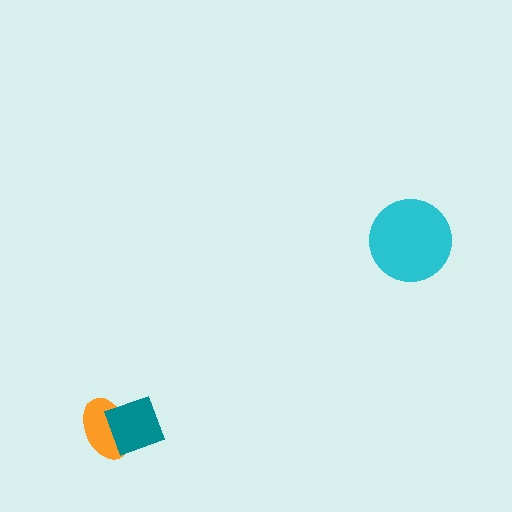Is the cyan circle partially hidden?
No, no other shape covers it.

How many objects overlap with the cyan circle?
0 objects overlap with the cyan circle.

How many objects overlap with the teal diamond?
1 object overlaps with the teal diamond.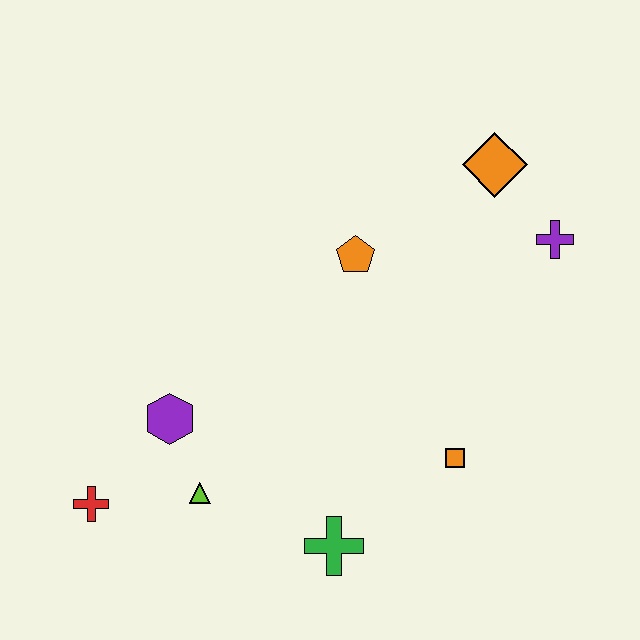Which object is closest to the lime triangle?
The purple hexagon is closest to the lime triangle.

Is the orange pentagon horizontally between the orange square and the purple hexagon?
Yes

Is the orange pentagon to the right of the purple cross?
No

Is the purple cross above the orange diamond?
No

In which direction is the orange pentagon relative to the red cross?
The orange pentagon is to the right of the red cross.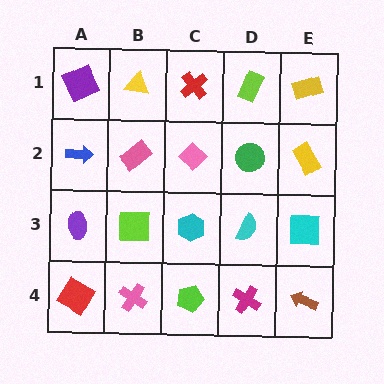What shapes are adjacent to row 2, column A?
A purple square (row 1, column A), a purple ellipse (row 3, column A), a pink rectangle (row 2, column B).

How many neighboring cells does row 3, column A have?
3.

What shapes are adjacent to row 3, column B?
A pink rectangle (row 2, column B), a pink cross (row 4, column B), a purple ellipse (row 3, column A), a cyan hexagon (row 3, column C).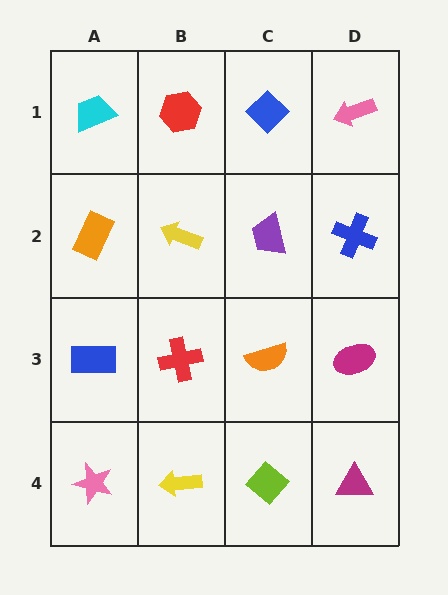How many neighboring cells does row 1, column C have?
3.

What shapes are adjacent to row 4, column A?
A blue rectangle (row 3, column A), a yellow arrow (row 4, column B).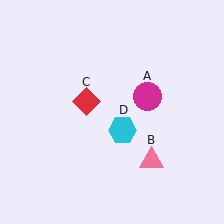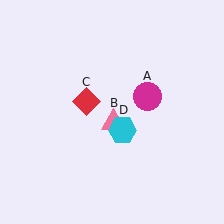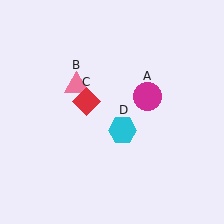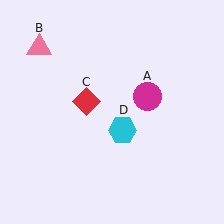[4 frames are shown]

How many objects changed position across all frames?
1 object changed position: pink triangle (object B).